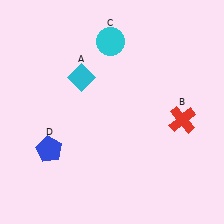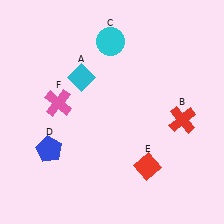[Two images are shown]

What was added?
A red diamond (E), a pink cross (F) were added in Image 2.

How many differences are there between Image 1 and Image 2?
There are 2 differences between the two images.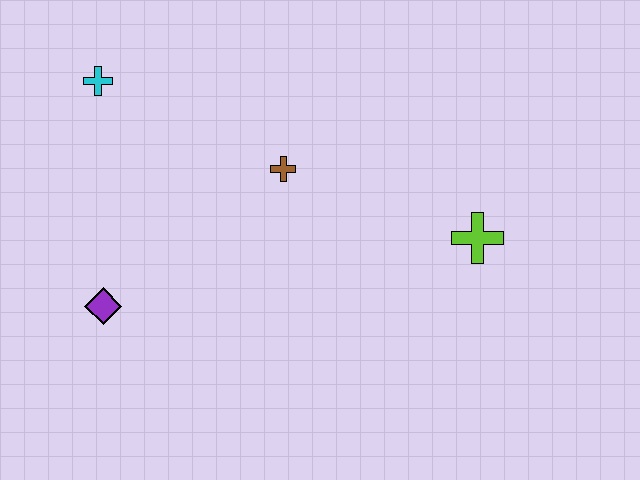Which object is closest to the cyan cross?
The brown cross is closest to the cyan cross.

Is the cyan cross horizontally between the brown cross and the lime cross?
No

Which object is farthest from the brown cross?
The purple diamond is farthest from the brown cross.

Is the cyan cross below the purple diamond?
No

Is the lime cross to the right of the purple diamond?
Yes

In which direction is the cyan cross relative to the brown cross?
The cyan cross is to the left of the brown cross.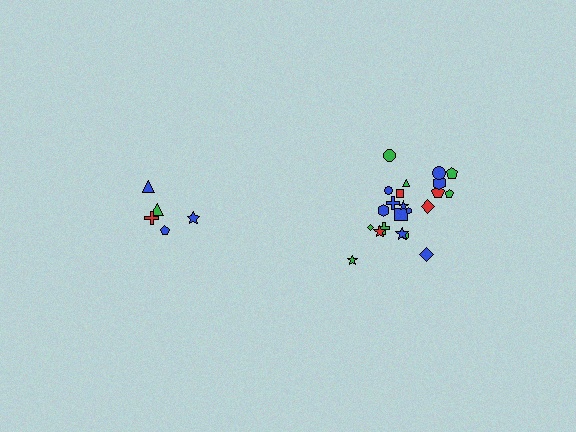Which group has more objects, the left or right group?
The right group.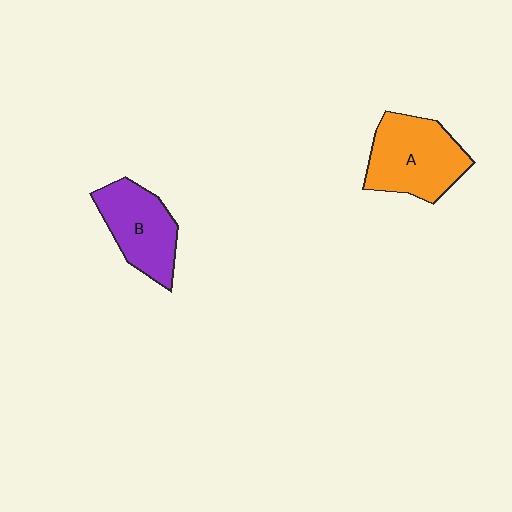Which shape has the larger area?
Shape A (orange).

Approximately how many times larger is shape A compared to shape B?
Approximately 1.2 times.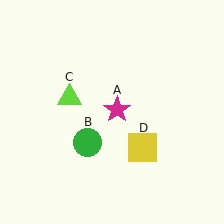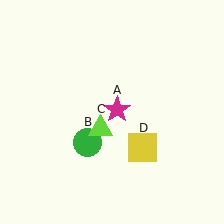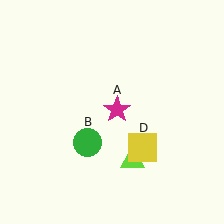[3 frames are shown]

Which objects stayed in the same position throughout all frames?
Magenta star (object A) and green circle (object B) and yellow square (object D) remained stationary.